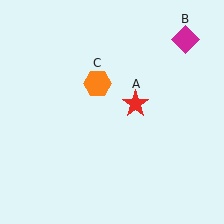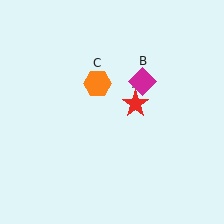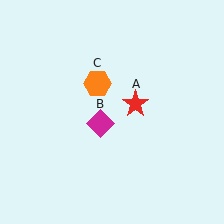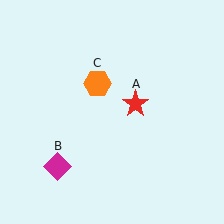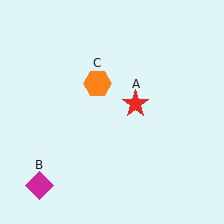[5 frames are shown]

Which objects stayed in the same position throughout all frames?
Red star (object A) and orange hexagon (object C) remained stationary.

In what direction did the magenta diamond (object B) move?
The magenta diamond (object B) moved down and to the left.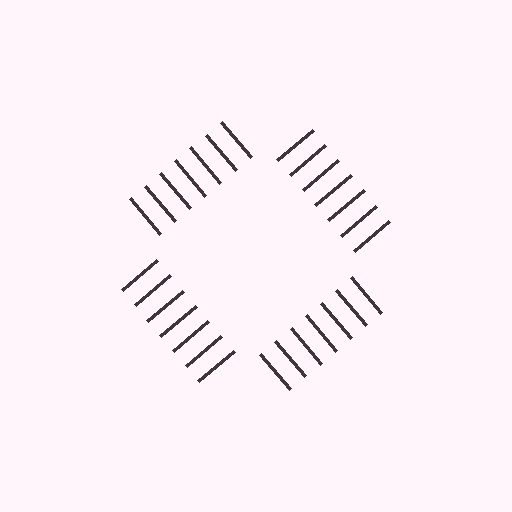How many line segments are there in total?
28 — 7 along each of the 4 edges.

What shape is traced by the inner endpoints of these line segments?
An illusory square — the line segments terminate on its edges but no continuous stroke is drawn.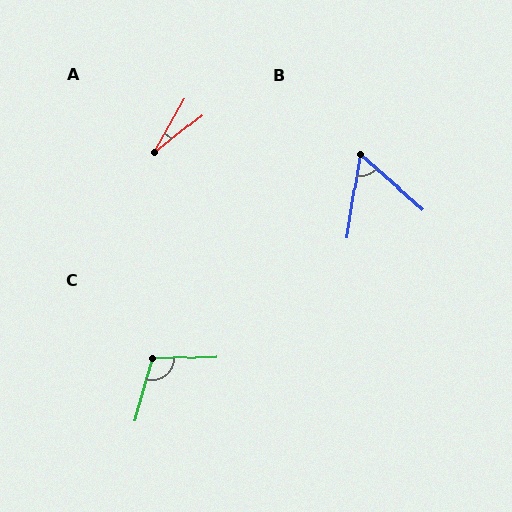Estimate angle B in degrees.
Approximately 58 degrees.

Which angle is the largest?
C, at approximately 107 degrees.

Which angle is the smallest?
A, at approximately 22 degrees.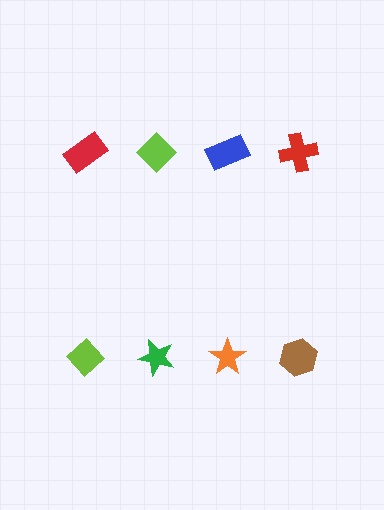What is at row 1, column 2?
A lime diamond.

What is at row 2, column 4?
A brown hexagon.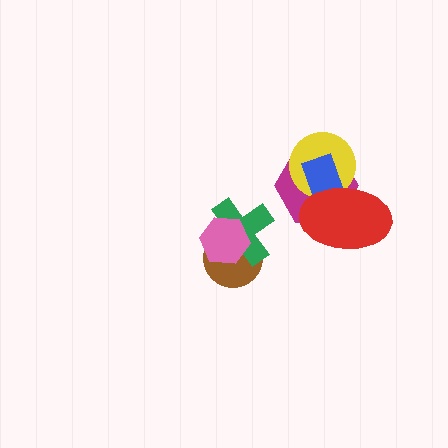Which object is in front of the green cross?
The pink hexagon is in front of the green cross.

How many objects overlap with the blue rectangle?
3 objects overlap with the blue rectangle.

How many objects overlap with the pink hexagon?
2 objects overlap with the pink hexagon.